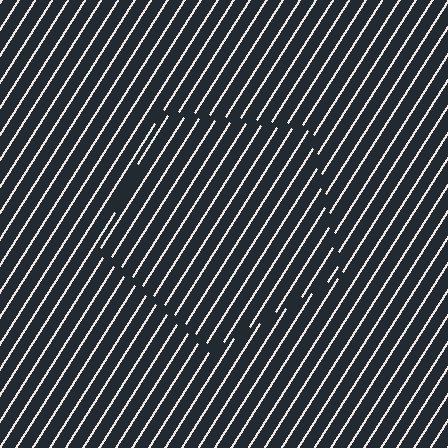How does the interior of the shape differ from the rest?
The interior of the shape contains the same grating, shifted by half a period — the contour is defined by the phase discontinuity where line-ends from the inner and outer gratings abut.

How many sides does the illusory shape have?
5 sides — the line-ends trace a pentagon.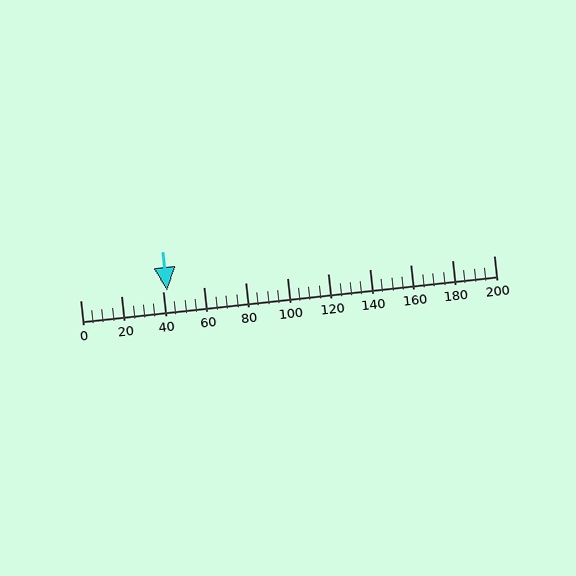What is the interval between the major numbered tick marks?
The major tick marks are spaced 20 units apart.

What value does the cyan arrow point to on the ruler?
The cyan arrow points to approximately 42.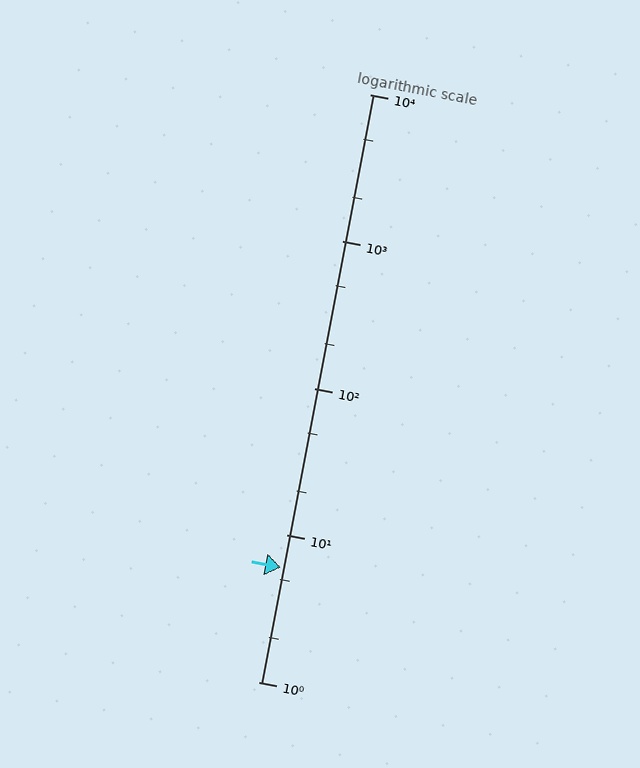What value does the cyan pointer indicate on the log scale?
The pointer indicates approximately 6.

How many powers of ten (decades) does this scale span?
The scale spans 4 decades, from 1 to 10000.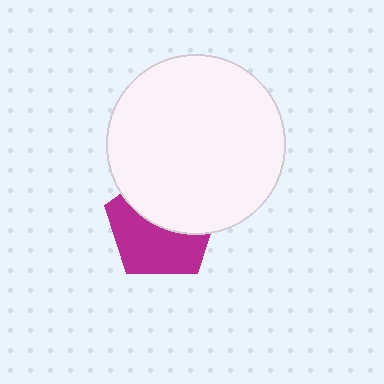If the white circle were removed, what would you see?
You would see the complete magenta pentagon.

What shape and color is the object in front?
The object in front is a white circle.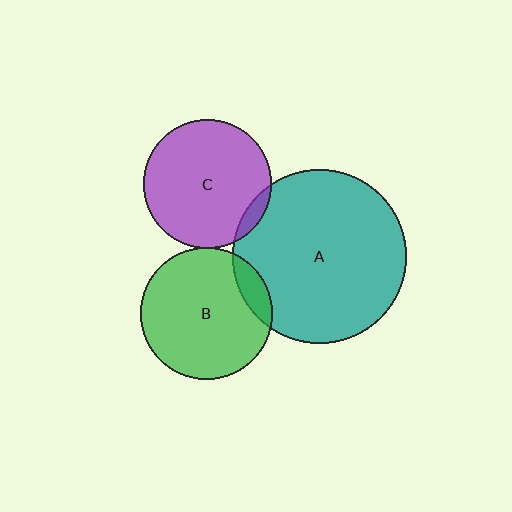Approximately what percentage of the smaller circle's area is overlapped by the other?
Approximately 5%.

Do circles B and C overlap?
Yes.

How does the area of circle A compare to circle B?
Approximately 1.7 times.